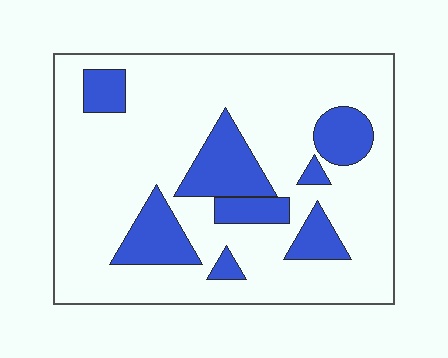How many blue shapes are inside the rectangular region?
8.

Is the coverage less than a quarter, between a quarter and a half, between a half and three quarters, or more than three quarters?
Less than a quarter.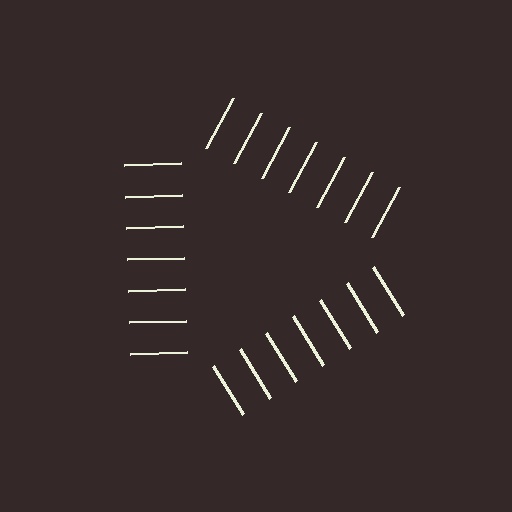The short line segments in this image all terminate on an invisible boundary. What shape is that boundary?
An illusory triangle — the line segments terminate on its edges but no continuous stroke is drawn.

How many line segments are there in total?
21 — 7 along each of the 3 edges.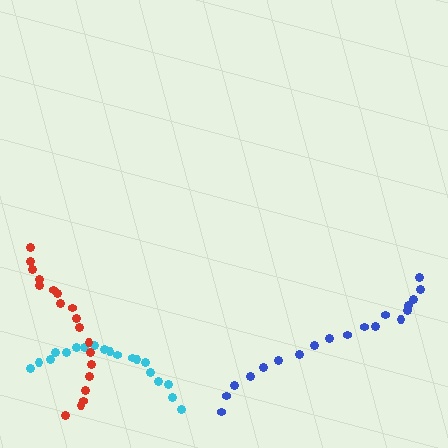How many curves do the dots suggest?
There are 3 distinct paths.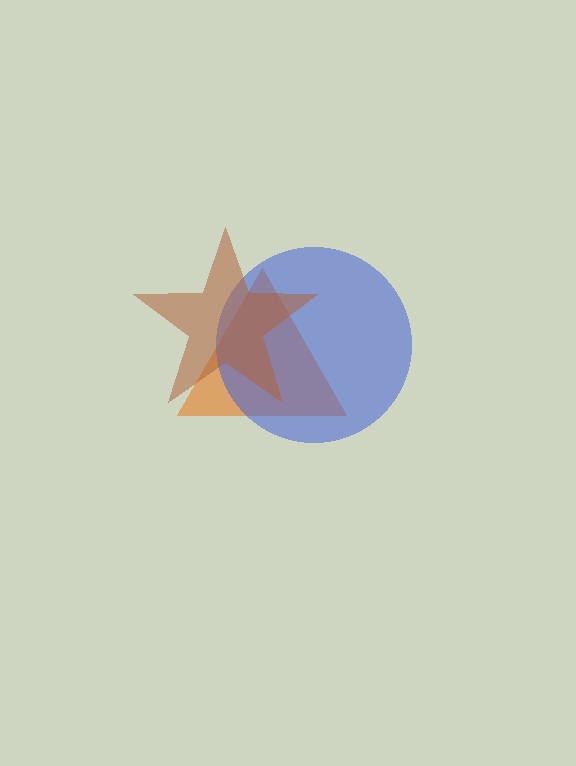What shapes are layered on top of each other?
The layered shapes are: an orange triangle, a blue circle, a brown star.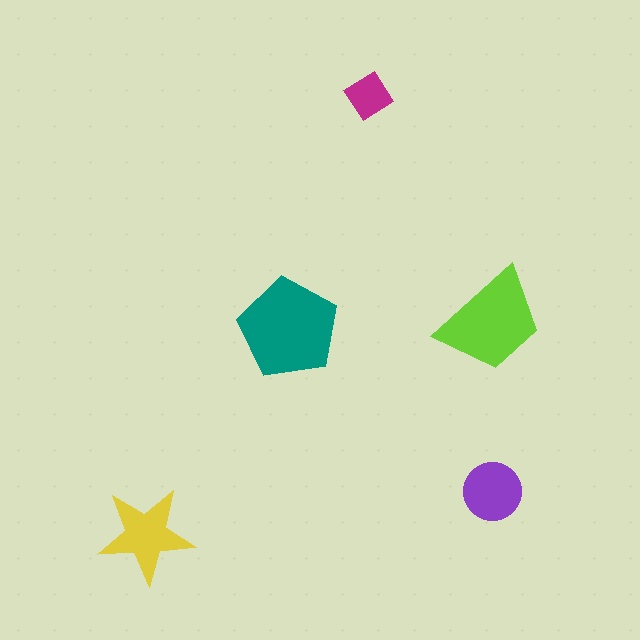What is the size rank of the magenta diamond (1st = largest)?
5th.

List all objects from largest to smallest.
The teal pentagon, the lime trapezoid, the yellow star, the purple circle, the magenta diamond.